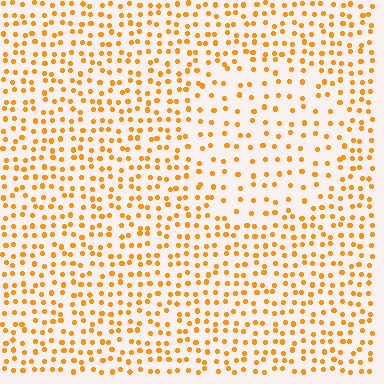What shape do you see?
I see a circle.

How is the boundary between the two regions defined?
The boundary is defined by a change in element density (approximately 1.8x ratio). All elements are the same color, size, and shape.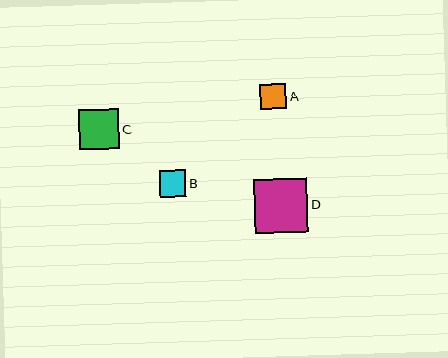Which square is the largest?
Square D is the largest with a size of approximately 54 pixels.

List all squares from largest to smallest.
From largest to smallest: D, C, B, A.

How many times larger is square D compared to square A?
Square D is approximately 2.1 times the size of square A.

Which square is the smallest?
Square A is the smallest with a size of approximately 26 pixels.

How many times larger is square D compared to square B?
Square D is approximately 2.0 times the size of square B.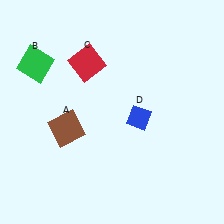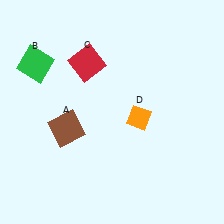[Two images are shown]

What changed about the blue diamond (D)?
In Image 1, D is blue. In Image 2, it changed to orange.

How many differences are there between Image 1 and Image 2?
There is 1 difference between the two images.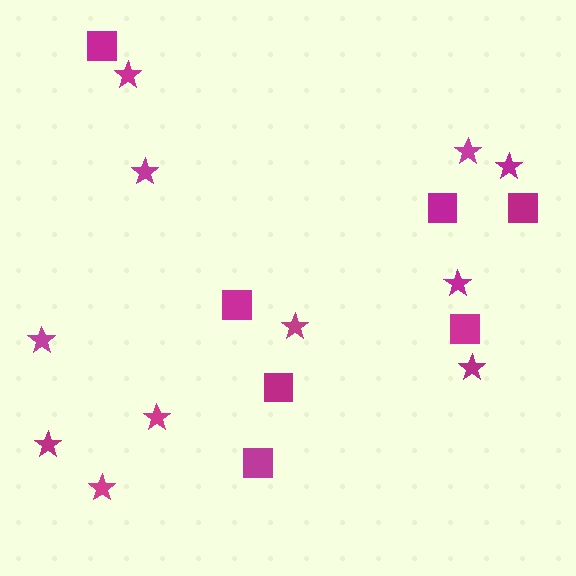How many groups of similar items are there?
There are 2 groups: one group of squares (7) and one group of stars (11).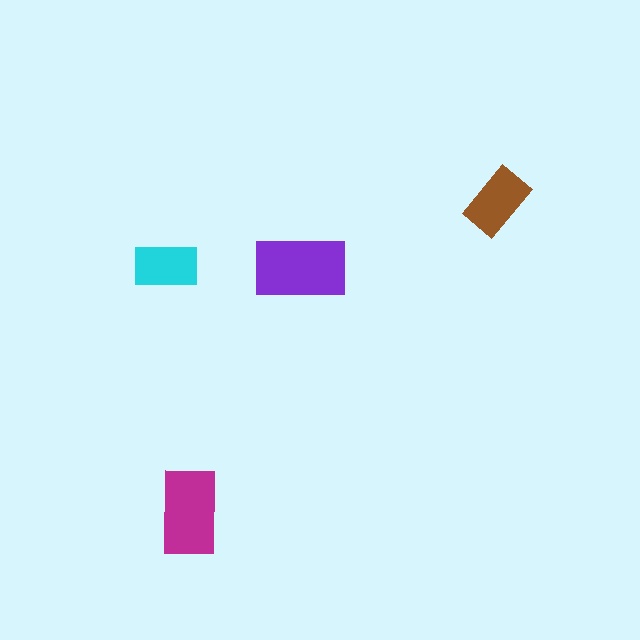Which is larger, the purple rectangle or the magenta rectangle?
The purple one.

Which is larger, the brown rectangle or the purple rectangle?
The purple one.